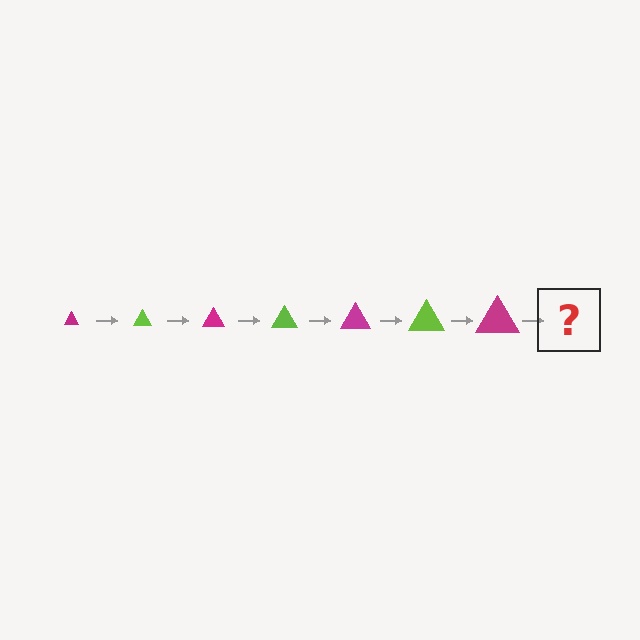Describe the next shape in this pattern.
It should be a lime triangle, larger than the previous one.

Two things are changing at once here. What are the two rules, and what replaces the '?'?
The two rules are that the triangle grows larger each step and the color cycles through magenta and lime. The '?' should be a lime triangle, larger than the previous one.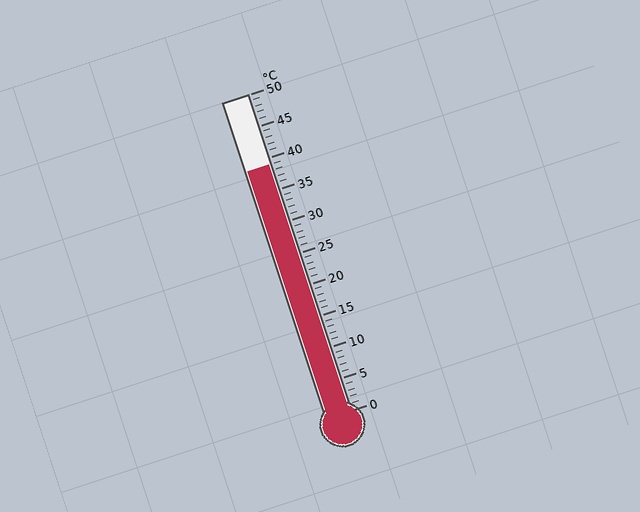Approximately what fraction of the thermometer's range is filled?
The thermometer is filled to approximately 80% of its range.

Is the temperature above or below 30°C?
The temperature is above 30°C.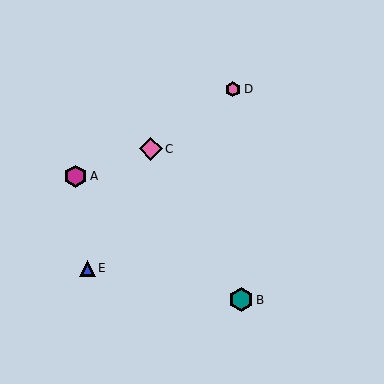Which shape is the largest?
The teal hexagon (labeled B) is the largest.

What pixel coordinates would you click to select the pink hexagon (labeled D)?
Click at (233, 89) to select the pink hexagon D.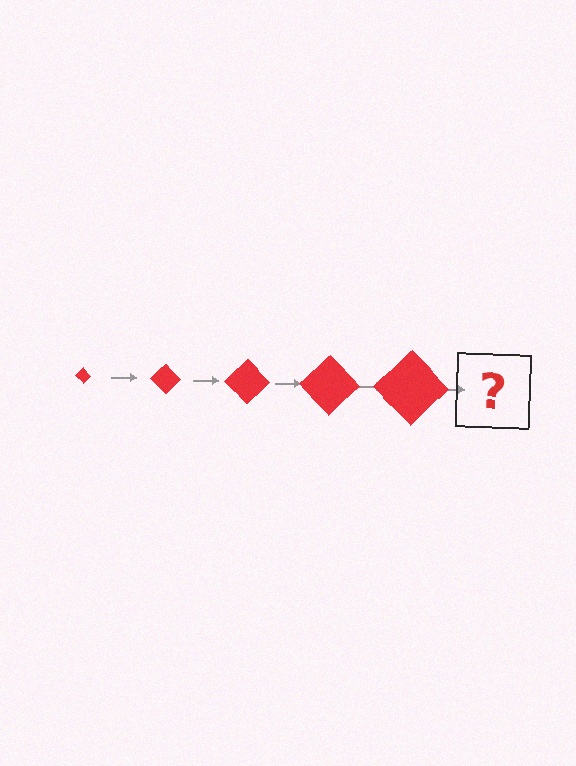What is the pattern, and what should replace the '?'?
The pattern is that the diamond gets progressively larger each step. The '?' should be a red diamond, larger than the previous one.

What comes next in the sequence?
The next element should be a red diamond, larger than the previous one.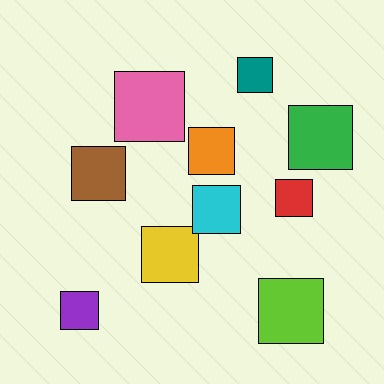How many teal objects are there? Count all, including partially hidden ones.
There is 1 teal object.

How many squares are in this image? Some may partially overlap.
There are 10 squares.